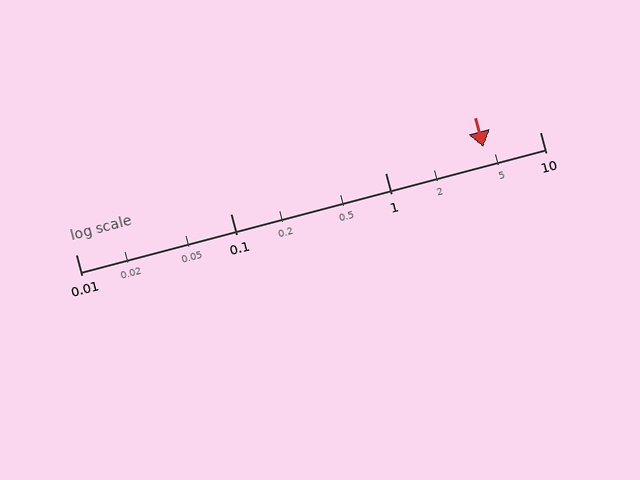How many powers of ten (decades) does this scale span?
The scale spans 3 decades, from 0.01 to 10.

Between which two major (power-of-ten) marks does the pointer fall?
The pointer is between 1 and 10.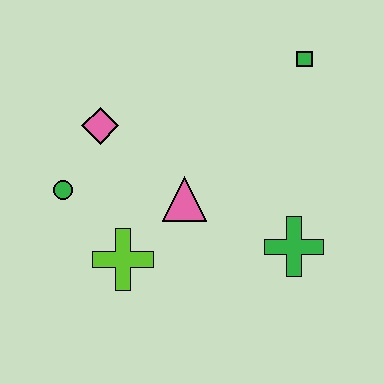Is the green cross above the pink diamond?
No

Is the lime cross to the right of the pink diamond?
Yes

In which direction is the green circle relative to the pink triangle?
The green circle is to the left of the pink triangle.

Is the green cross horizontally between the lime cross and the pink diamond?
No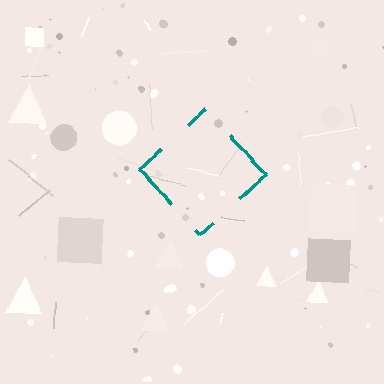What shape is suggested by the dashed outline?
The dashed outline suggests a diamond.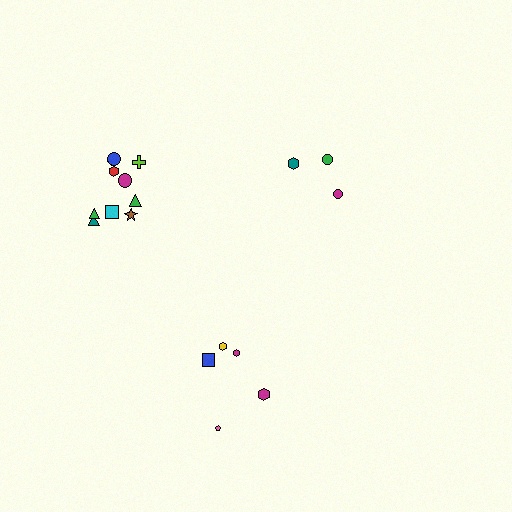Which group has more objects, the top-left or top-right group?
The top-left group.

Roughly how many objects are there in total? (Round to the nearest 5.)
Roughly 20 objects in total.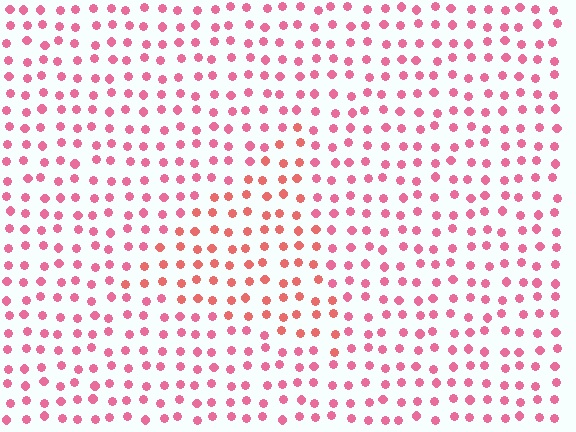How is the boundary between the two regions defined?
The boundary is defined purely by a slight shift in hue (about 23 degrees). Spacing, size, and orientation are identical on both sides.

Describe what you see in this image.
The image is filled with small pink elements in a uniform arrangement. A triangle-shaped region is visible where the elements are tinted to a slightly different hue, forming a subtle color boundary.